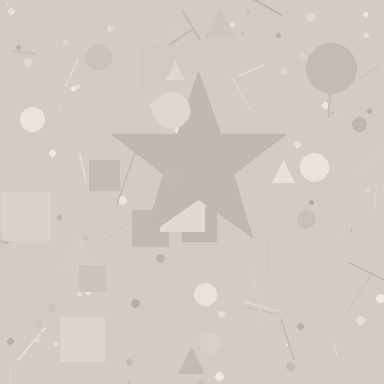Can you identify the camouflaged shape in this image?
The camouflaged shape is a star.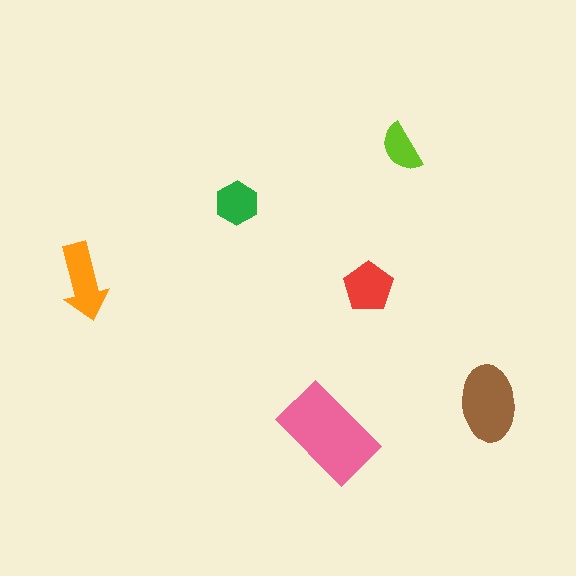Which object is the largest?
The pink rectangle.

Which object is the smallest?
The lime semicircle.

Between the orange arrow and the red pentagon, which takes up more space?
The orange arrow.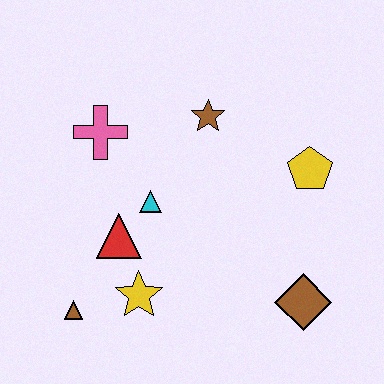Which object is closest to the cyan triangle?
The red triangle is closest to the cyan triangle.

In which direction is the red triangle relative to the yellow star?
The red triangle is above the yellow star.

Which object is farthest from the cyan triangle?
The brown diamond is farthest from the cyan triangle.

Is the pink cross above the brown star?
No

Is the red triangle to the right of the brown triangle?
Yes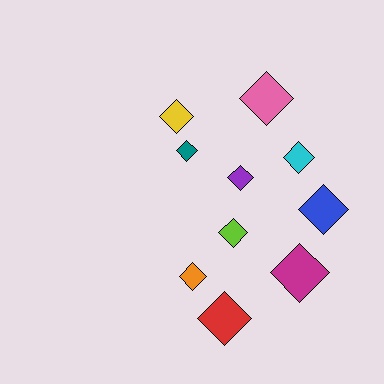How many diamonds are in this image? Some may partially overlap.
There are 10 diamonds.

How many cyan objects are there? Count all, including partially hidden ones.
There is 1 cyan object.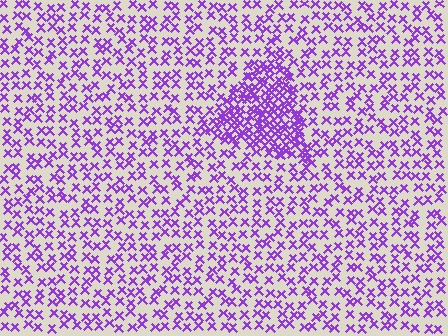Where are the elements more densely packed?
The elements are more densely packed inside the triangle boundary.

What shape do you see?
I see a triangle.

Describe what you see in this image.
The image contains small purple elements arranged at two different densities. A triangle-shaped region is visible where the elements are more densely packed than the surrounding area.